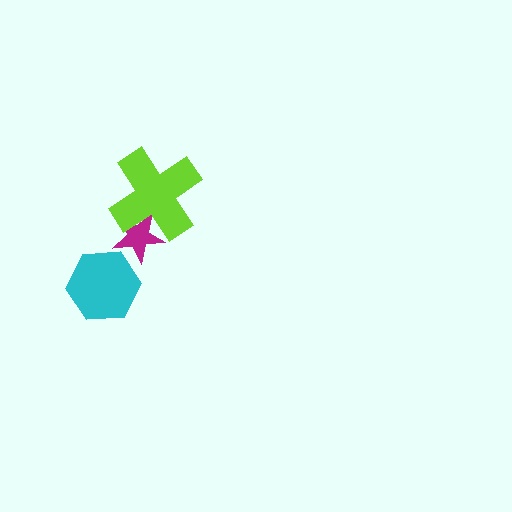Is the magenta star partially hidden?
Yes, it is partially covered by another shape.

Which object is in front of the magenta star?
The lime cross is in front of the magenta star.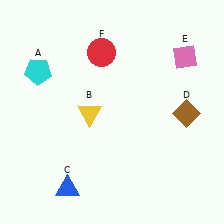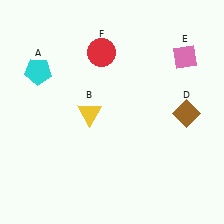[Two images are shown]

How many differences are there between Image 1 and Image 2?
There is 1 difference between the two images.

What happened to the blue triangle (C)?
The blue triangle (C) was removed in Image 2. It was in the bottom-left area of Image 1.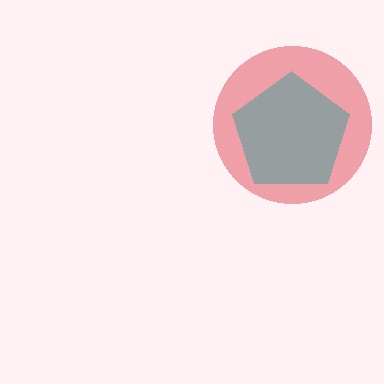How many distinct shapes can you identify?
There are 2 distinct shapes: a red circle, a teal pentagon.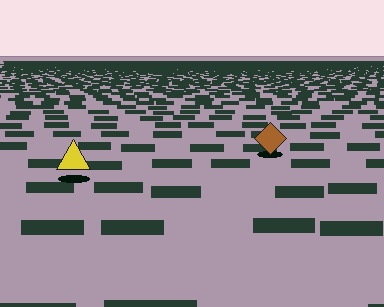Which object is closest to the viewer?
The yellow triangle is closest. The texture marks near it are larger and more spread out.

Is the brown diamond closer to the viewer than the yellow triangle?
No. The yellow triangle is closer — you can tell from the texture gradient: the ground texture is coarser near it.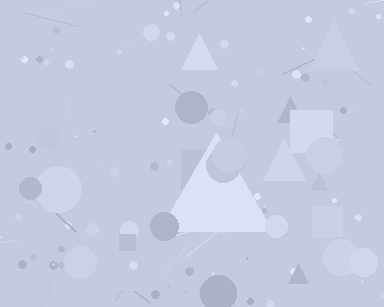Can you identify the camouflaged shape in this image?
The camouflaged shape is a triangle.